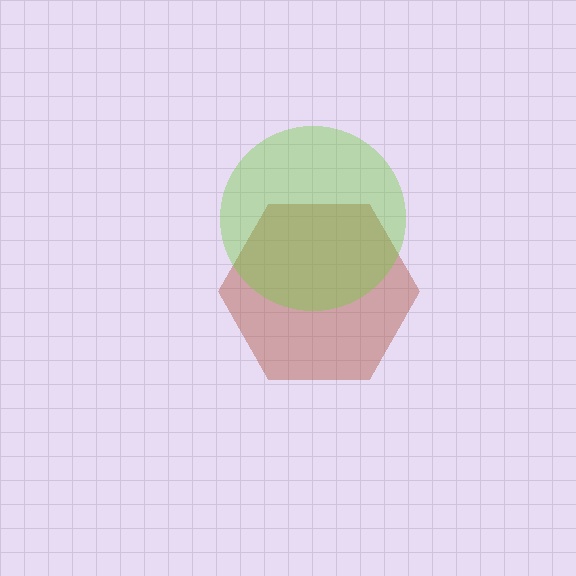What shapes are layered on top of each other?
The layered shapes are: a brown hexagon, a lime circle.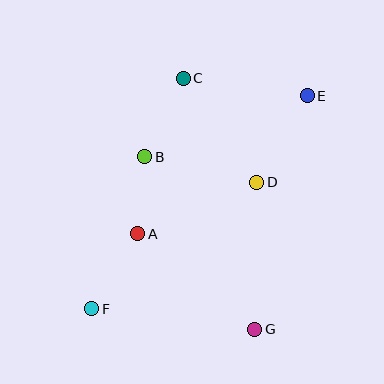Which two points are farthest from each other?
Points E and F are farthest from each other.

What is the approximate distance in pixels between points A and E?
The distance between A and E is approximately 218 pixels.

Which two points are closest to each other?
Points A and B are closest to each other.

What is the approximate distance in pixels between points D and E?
The distance between D and E is approximately 100 pixels.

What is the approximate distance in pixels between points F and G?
The distance between F and G is approximately 165 pixels.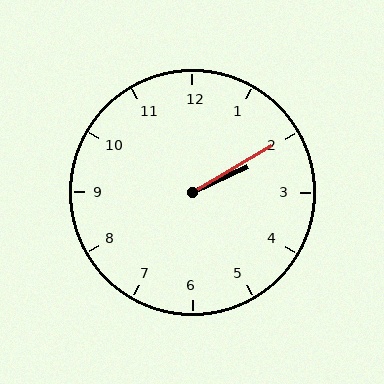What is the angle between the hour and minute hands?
Approximately 5 degrees.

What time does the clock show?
2:10.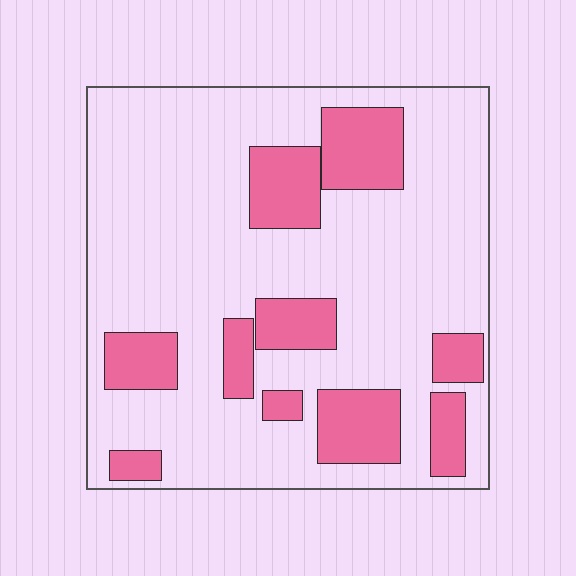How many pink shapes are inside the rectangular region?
10.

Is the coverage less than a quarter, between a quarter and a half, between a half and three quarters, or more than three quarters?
Less than a quarter.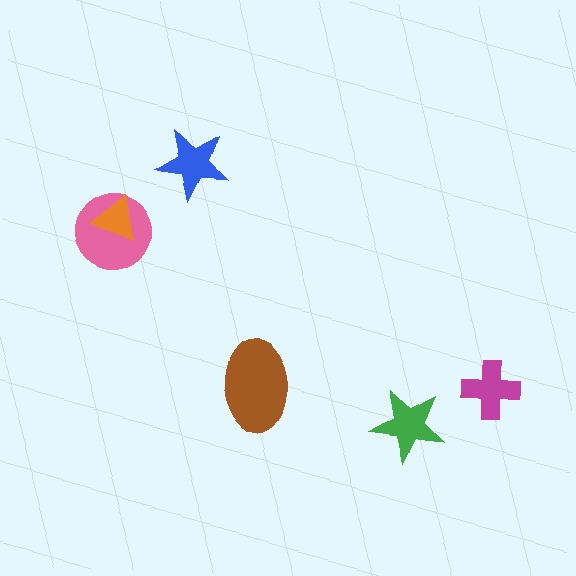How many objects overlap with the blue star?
0 objects overlap with the blue star.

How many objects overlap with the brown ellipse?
0 objects overlap with the brown ellipse.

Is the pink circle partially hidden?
Yes, it is partially covered by another shape.